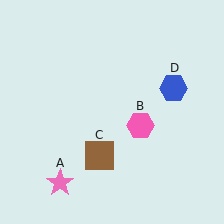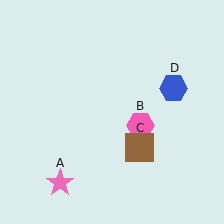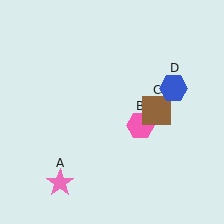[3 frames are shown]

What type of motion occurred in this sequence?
The brown square (object C) rotated counterclockwise around the center of the scene.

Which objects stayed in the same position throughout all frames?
Pink star (object A) and pink hexagon (object B) and blue hexagon (object D) remained stationary.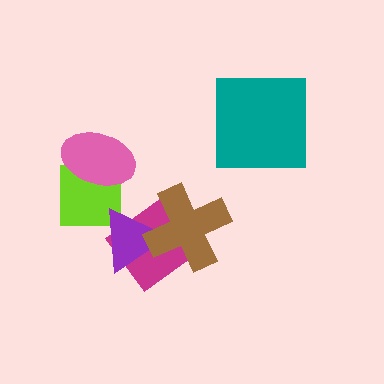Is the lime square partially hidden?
Yes, it is partially covered by another shape.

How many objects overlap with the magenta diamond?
2 objects overlap with the magenta diamond.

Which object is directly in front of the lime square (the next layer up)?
The pink ellipse is directly in front of the lime square.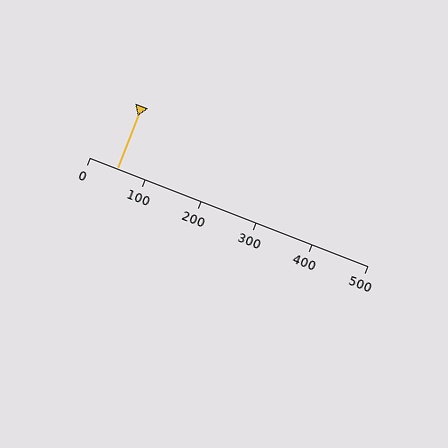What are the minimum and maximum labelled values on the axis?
The axis runs from 0 to 500.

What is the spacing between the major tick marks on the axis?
The major ticks are spaced 100 apart.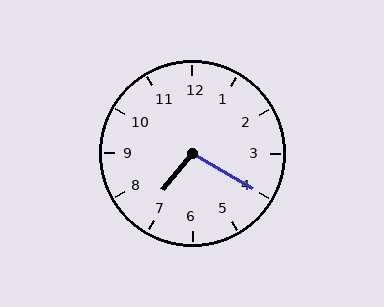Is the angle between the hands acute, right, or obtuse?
It is obtuse.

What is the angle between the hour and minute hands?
Approximately 100 degrees.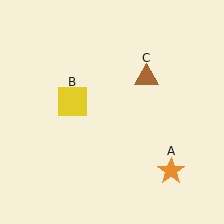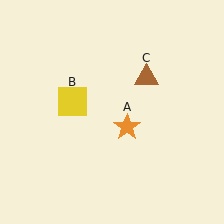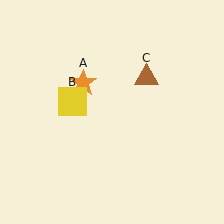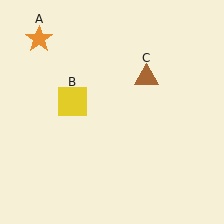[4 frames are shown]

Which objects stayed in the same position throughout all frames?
Yellow square (object B) and brown triangle (object C) remained stationary.